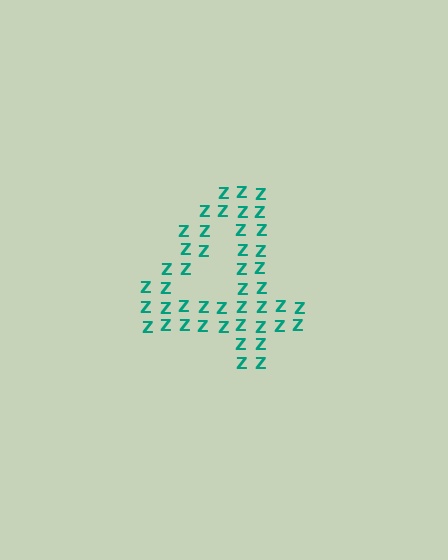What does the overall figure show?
The overall figure shows the digit 4.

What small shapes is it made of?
It is made of small letter Z's.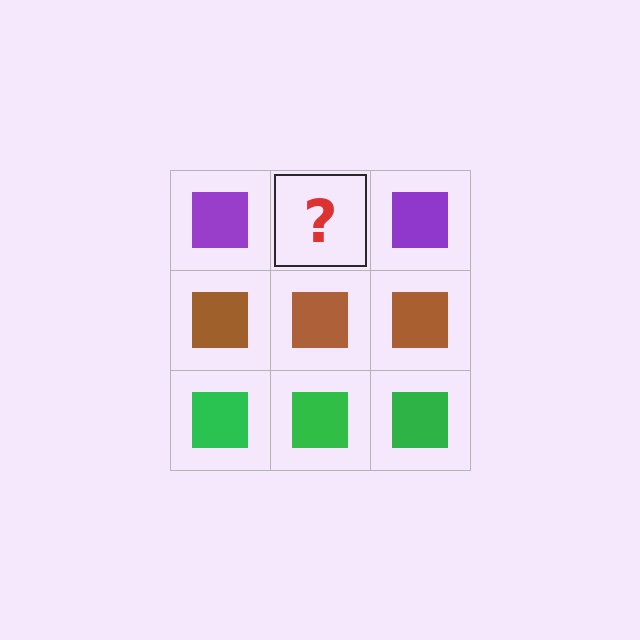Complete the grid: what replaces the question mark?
The question mark should be replaced with a purple square.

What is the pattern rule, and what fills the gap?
The rule is that each row has a consistent color. The gap should be filled with a purple square.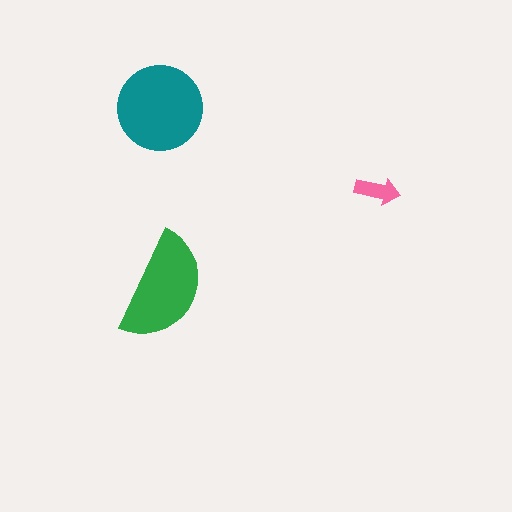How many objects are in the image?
There are 3 objects in the image.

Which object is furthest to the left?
The teal circle is leftmost.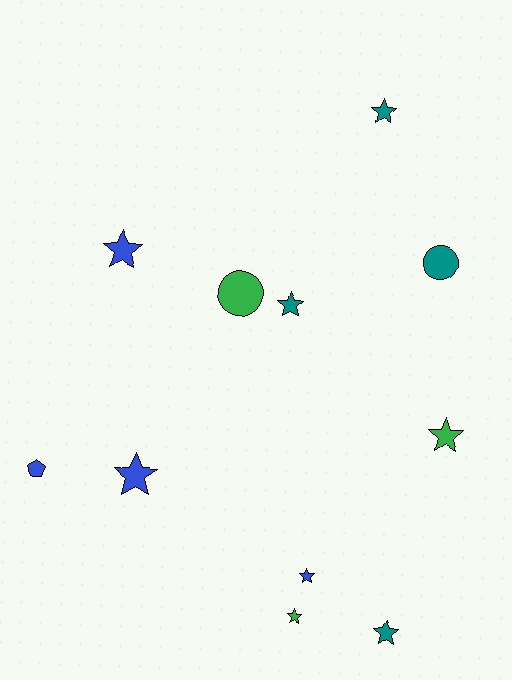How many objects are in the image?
There are 11 objects.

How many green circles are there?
There is 1 green circle.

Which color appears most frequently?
Blue, with 4 objects.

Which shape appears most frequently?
Star, with 8 objects.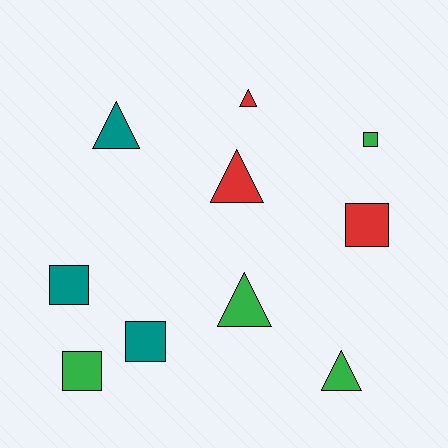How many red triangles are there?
There are 2 red triangles.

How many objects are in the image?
There are 10 objects.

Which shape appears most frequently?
Square, with 5 objects.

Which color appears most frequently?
Green, with 4 objects.